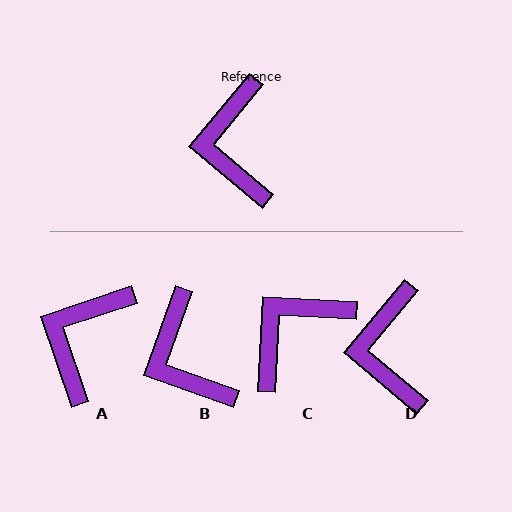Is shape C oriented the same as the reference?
No, it is off by about 53 degrees.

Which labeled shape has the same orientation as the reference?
D.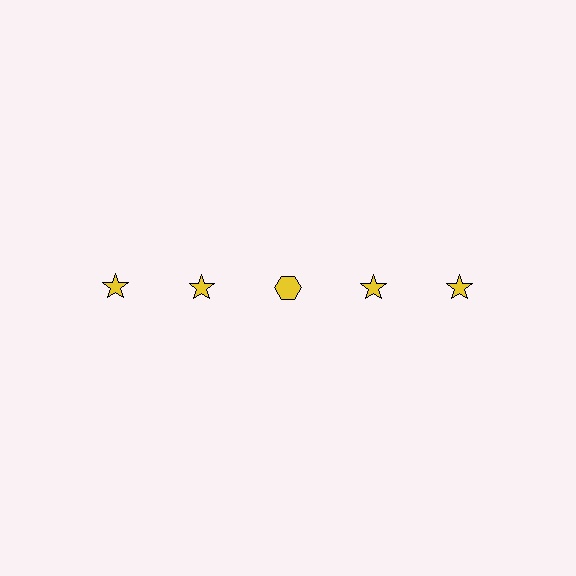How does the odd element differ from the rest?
It has a different shape: hexagon instead of star.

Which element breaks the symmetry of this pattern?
The yellow hexagon in the top row, center column breaks the symmetry. All other shapes are yellow stars.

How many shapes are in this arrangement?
There are 5 shapes arranged in a grid pattern.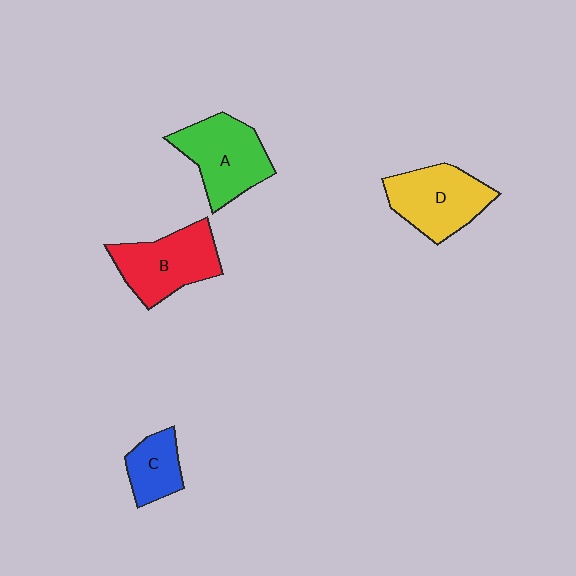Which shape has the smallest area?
Shape C (blue).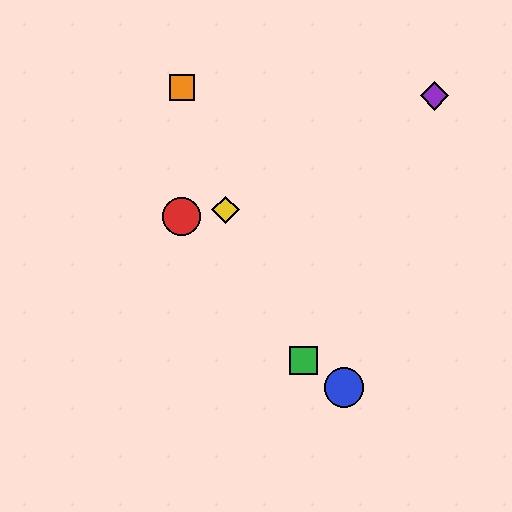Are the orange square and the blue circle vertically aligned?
No, the orange square is at x≈182 and the blue circle is at x≈344.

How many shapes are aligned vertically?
2 shapes (the red circle, the orange square) are aligned vertically.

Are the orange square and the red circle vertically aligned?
Yes, both are at x≈182.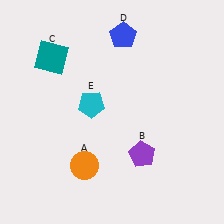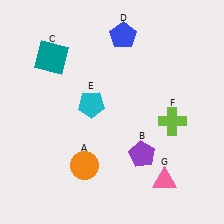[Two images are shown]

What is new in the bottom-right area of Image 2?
A lime cross (F) was added in the bottom-right area of Image 2.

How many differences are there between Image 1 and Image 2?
There are 2 differences between the two images.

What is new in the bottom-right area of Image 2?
A pink triangle (G) was added in the bottom-right area of Image 2.